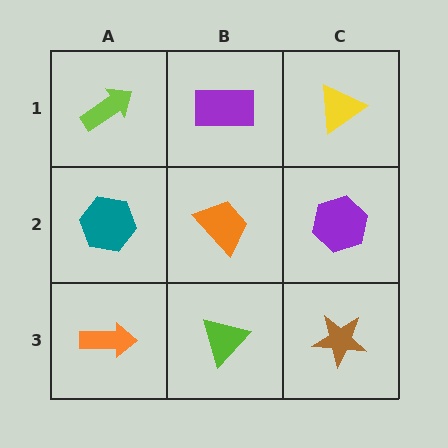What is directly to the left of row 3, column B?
An orange arrow.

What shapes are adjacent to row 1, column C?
A purple hexagon (row 2, column C), a purple rectangle (row 1, column B).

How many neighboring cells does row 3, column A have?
2.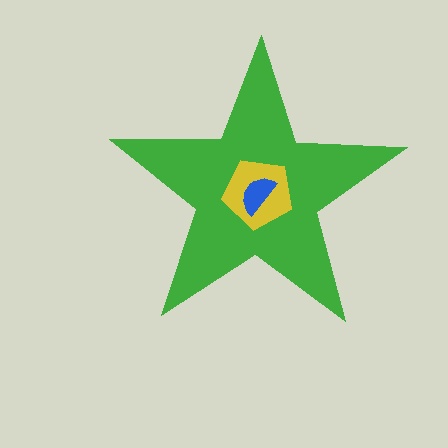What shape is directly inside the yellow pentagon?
The blue semicircle.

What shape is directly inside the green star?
The yellow pentagon.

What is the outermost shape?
The green star.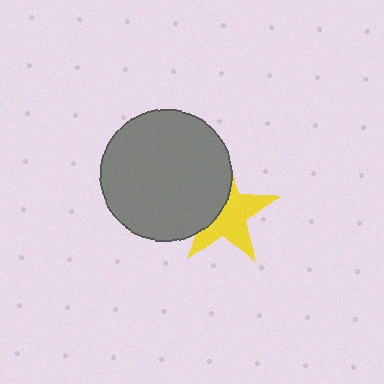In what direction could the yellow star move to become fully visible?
The yellow star could move right. That would shift it out from behind the gray circle entirely.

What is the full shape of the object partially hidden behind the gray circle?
The partially hidden object is a yellow star.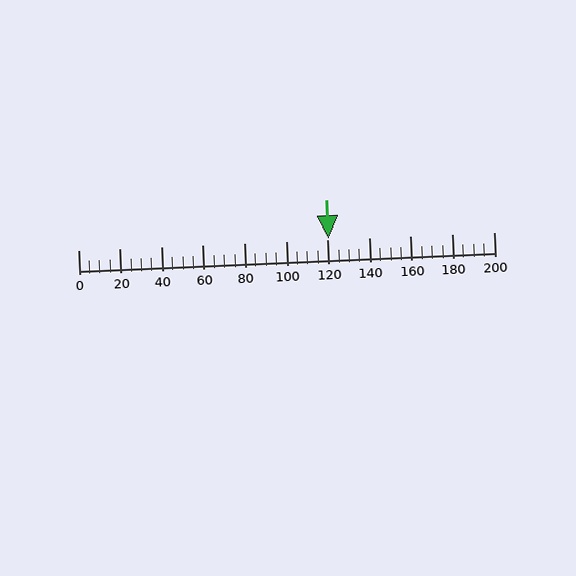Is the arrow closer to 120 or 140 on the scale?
The arrow is closer to 120.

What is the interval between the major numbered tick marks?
The major tick marks are spaced 20 units apart.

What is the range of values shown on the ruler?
The ruler shows values from 0 to 200.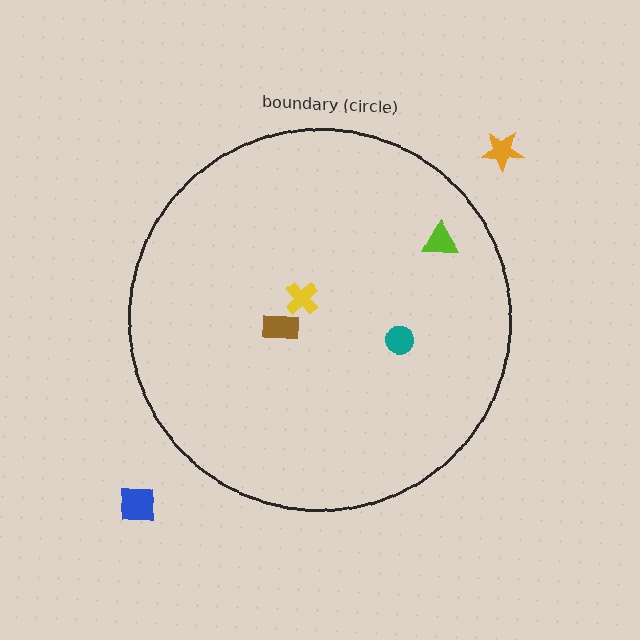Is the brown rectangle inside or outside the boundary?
Inside.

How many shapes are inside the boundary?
4 inside, 2 outside.